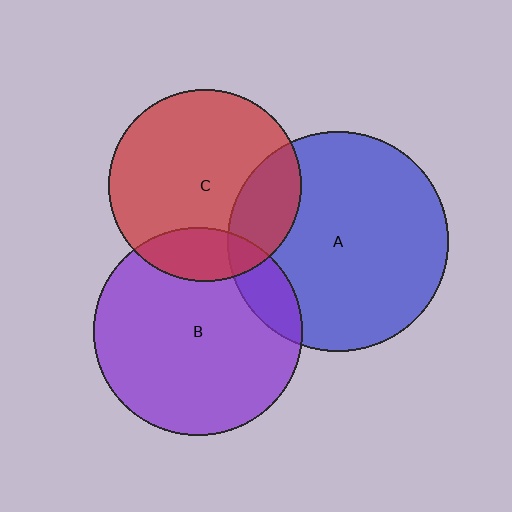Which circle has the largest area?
Circle A (blue).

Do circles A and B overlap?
Yes.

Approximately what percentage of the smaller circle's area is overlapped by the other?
Approximately 15%.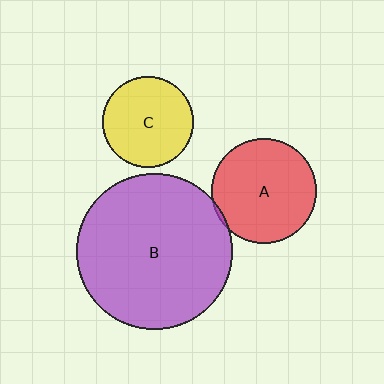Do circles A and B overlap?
Yes.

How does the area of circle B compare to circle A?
Approximately 2.2 times.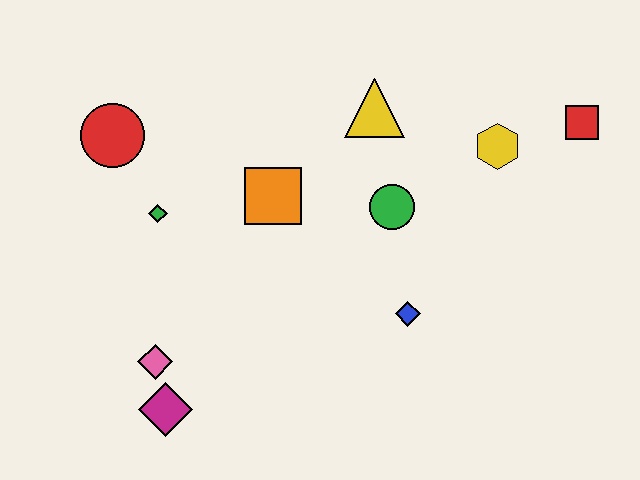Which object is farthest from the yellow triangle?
The magenta diamond is farthest from the yellow triangle.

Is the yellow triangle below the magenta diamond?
No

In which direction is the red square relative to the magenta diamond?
The red square is to the right of the magenta diamond.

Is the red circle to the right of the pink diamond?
No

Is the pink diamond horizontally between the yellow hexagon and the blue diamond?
No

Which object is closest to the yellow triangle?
The green circle is closest to the yellow triangle.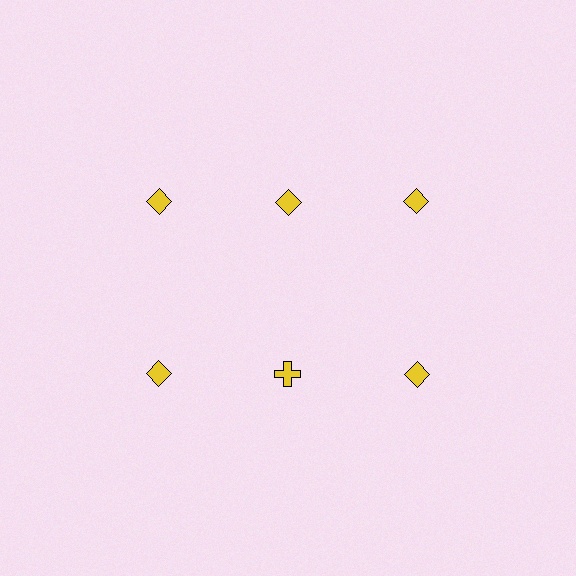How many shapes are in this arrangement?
There are 6 shapes arranged in a grid pattern.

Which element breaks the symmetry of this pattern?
The yellow cross in the second row, second from left column breaks the symmetry. All other shapes are yellow diamonds.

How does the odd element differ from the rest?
It has a different shape: cross instead of diamond.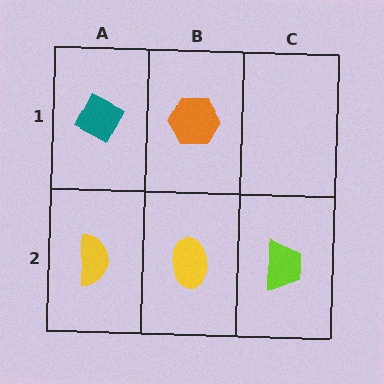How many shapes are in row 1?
2 shapes.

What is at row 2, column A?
A yellow semicircle.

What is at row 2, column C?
A lime trapezoid.